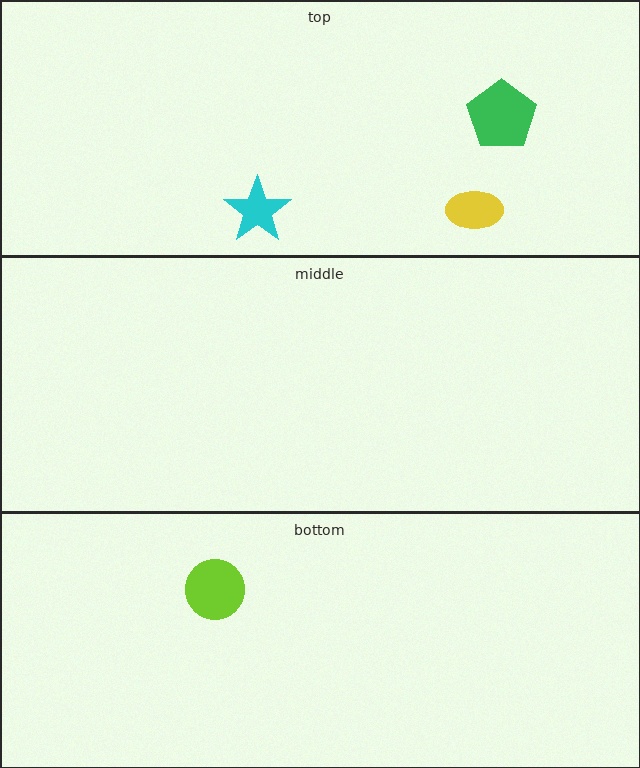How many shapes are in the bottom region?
1.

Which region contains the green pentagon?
The top region.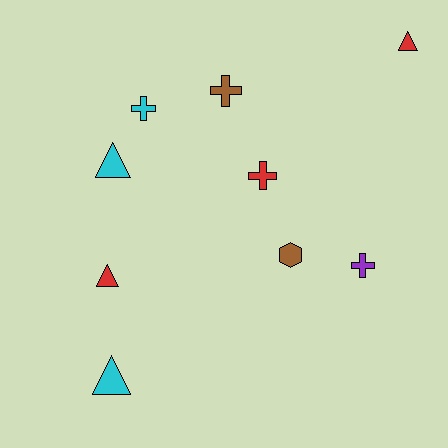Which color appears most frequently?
Red, with 3 objects.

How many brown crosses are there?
There is 1 brown cross.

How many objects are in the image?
There are 9 objects.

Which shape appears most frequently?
Triangle, with 4 objects.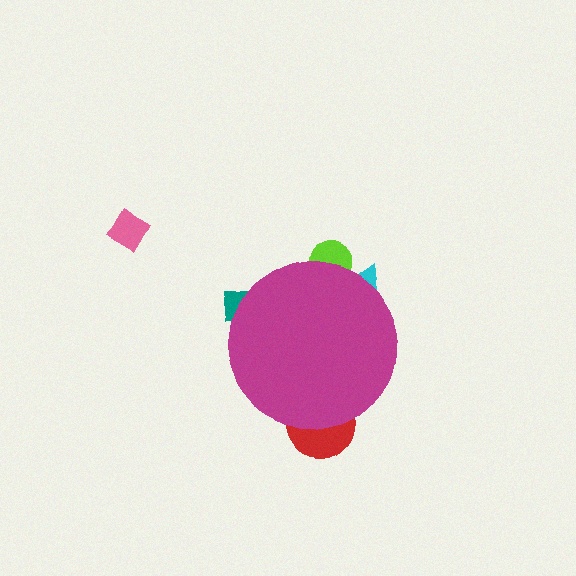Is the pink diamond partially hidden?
No, the pink diamond is fully visible.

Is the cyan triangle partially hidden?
Yes, the cyan triangle is partially hidden behind the magenta circle.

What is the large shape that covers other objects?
A magenta circle.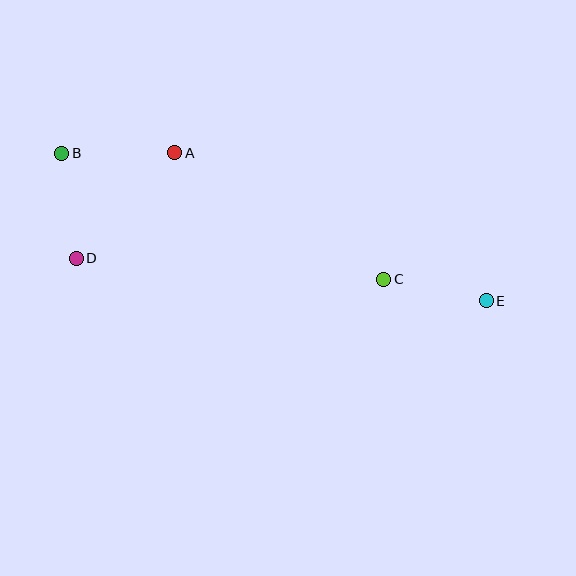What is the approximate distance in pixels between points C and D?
The distance between C and D is approximately 308 pixels.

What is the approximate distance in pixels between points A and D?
The distance between A and D is approximately 144 pixels.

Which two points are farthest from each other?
Points B and E are farthest from each other.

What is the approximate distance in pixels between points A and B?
The distance between A and B is approximately 113 pixels.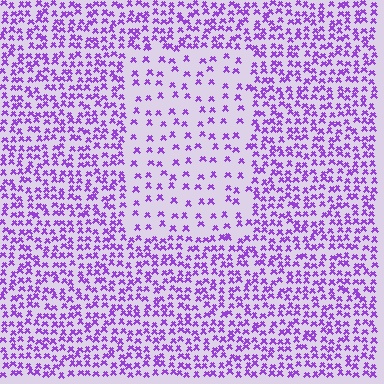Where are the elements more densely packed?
The elements are more densely packed outside the rectangle boundary.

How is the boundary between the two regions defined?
The boundary is defined by a change in element density (approximately 2.4x ratio). All elements are the same color, size, and shape.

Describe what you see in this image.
The image contains small purple elements arranged at two different densities. A rectangle-shaped region is visible where the elements are less densely packed than the surrounding area.